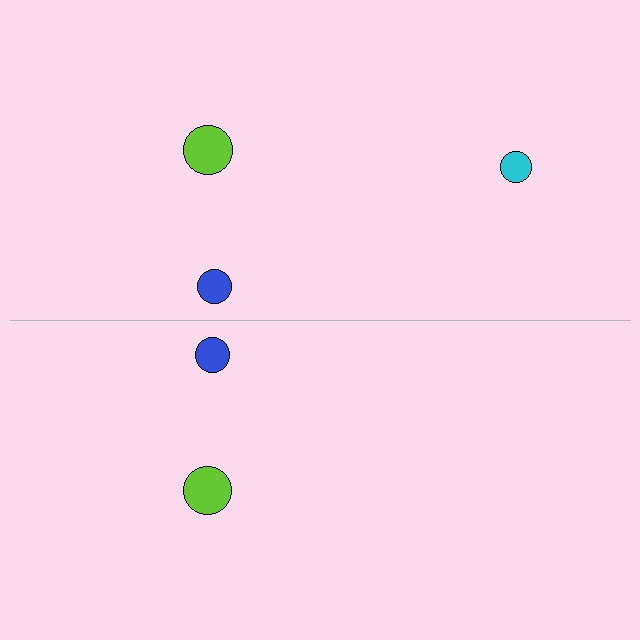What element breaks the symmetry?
A cyan circle is missing from the bottom side.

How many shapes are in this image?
There are 5 shapes in this image.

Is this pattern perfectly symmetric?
No, the pattern is not perfectly symmetric. A cyan circle is missing from the bottom side.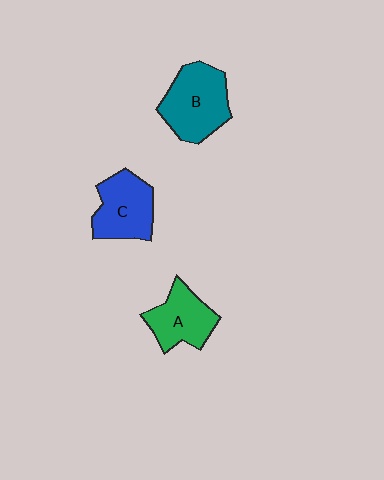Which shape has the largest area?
Shape B (teal).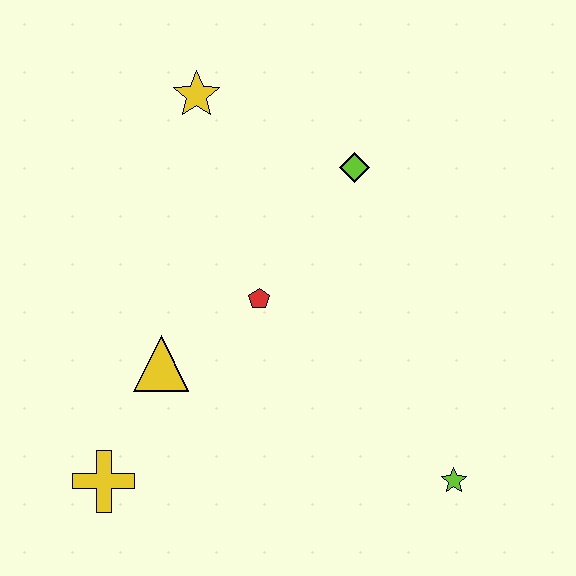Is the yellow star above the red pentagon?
Yes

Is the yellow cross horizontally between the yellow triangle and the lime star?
No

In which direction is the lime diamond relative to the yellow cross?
The lime diamond is above the yellow cross.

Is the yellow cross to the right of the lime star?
No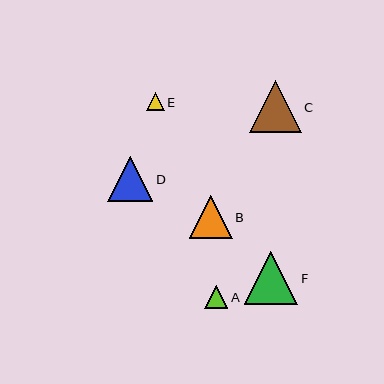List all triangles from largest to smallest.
From largest to smallest: F, C, D, B, A, E.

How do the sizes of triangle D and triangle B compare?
Triangle D and triangle B are approximately the same size.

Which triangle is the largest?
Triangle F is the largest with a size of approximately 53 pixels.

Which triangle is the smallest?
Triangle E is the smallest with a size of approximately 18 pixels.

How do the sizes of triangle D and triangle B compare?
Triangle D and triangle B are approximately the same size.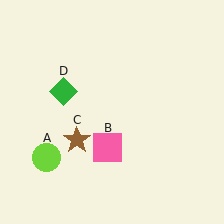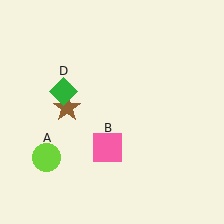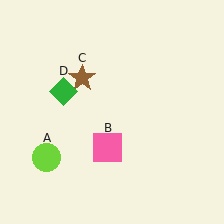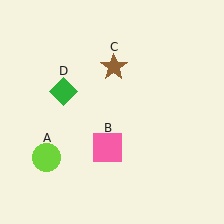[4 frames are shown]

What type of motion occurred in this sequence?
The brown star (object C) rotated clockwise around the center of the scene.